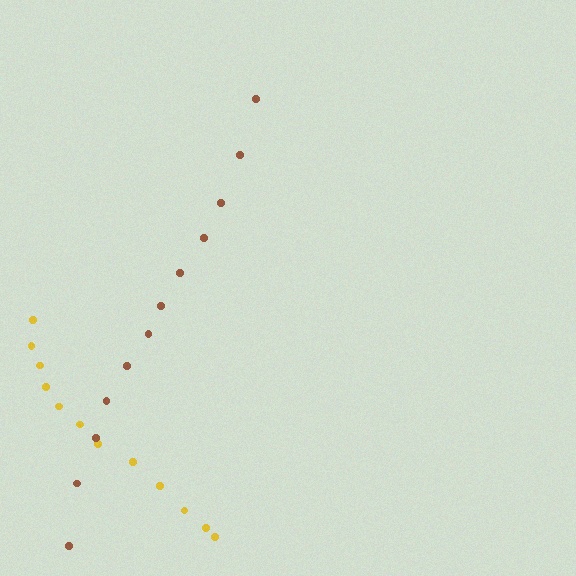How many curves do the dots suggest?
There are 2 distinct paths.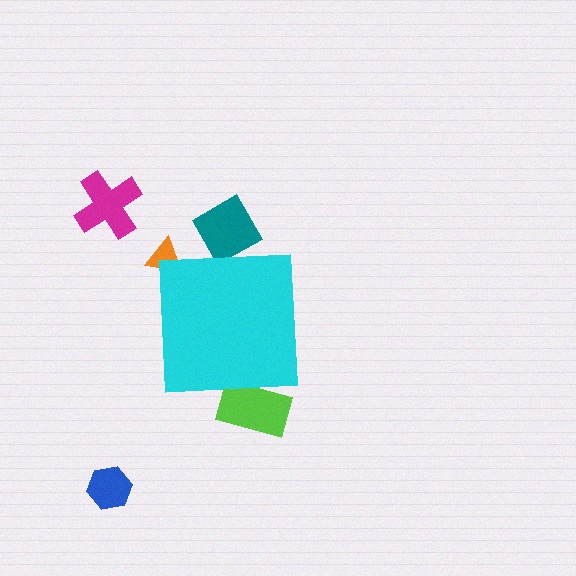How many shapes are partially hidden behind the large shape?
4 shapes are partially hidden.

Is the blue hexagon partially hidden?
No, the blue hexagon is fully visible.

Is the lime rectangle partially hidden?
Yes, the lime rectangle is partially hidden behind the cyan square.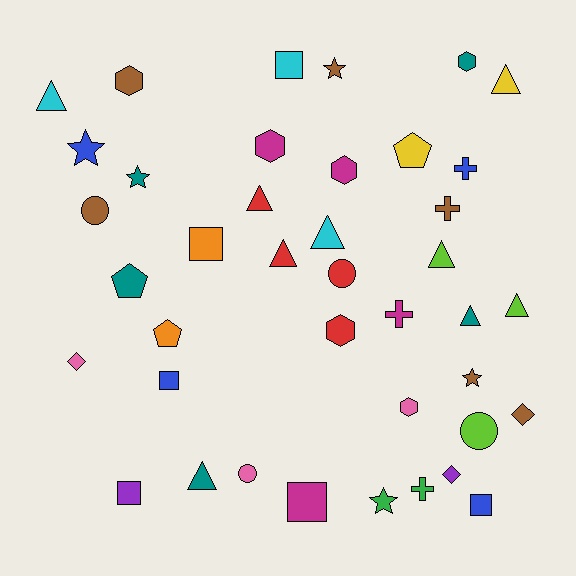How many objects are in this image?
There are 40 objects.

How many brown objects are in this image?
There are 6 brown objects.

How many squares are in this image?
There are 6 squares.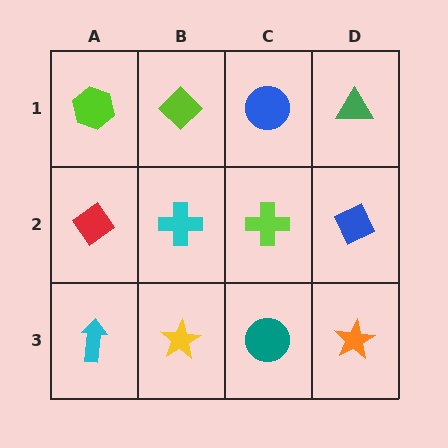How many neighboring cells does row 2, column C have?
4.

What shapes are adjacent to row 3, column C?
A lime cross (row 2, column C), a yellow star (row 3, column B), an orange star (row 3, column D).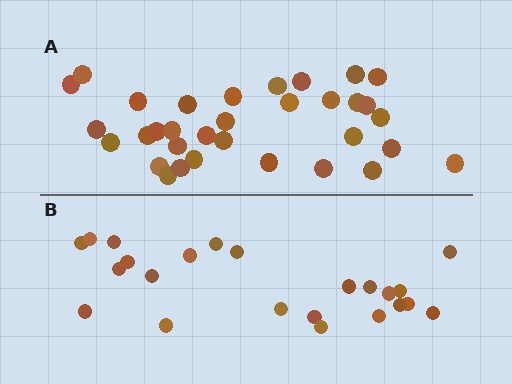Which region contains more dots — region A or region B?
Region A (the top region) has more dots.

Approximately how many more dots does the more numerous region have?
Region A has roughly 10 or so more dots than region B.